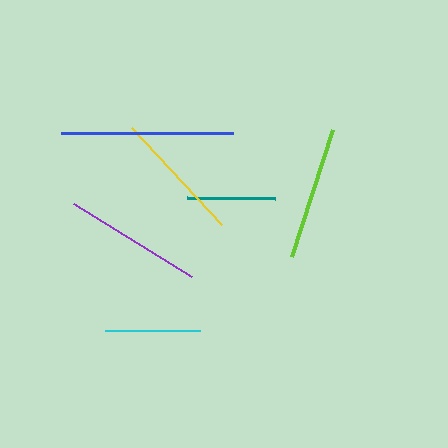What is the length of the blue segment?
The blue segment is approximately 172 pixels long.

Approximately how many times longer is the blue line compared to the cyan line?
The blue line is approximately 1.8 times the length of the cyan line.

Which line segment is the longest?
The blue line is the longest at approximately 172 pixels.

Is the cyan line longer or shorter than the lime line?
The lime line is longer than the cyan line.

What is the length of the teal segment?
The teal segment is approximately 89 pixels long.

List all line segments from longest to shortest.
From longest to shortest: blue, purple, lime, yellow, cyan, teal.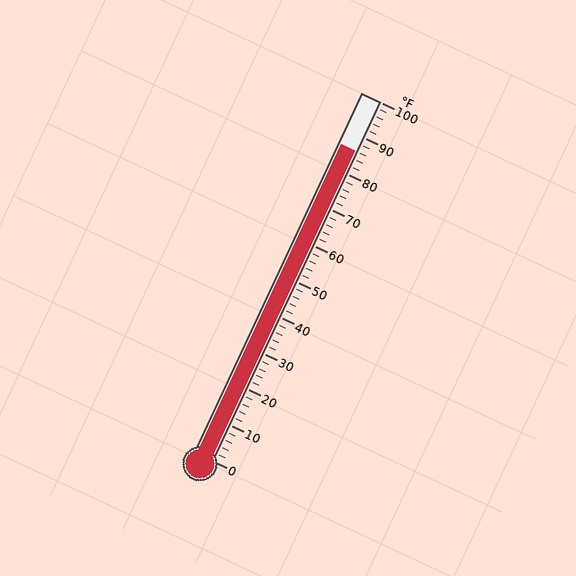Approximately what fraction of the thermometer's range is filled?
The thermometer is filled to approximately 85% of its range.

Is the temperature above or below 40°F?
The temperature is above 40°F.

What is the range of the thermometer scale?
The thermometer scale ranges from 0°F to 100°F.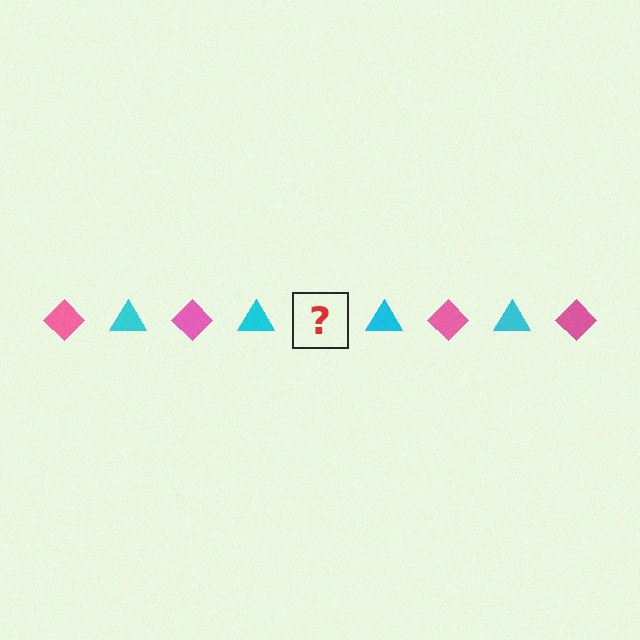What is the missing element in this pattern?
The missing element is a pink diamond.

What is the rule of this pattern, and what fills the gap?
The rule is that the pattern alternates between pink diamond and cyan triangle. The gap should be filled with a pink diamond.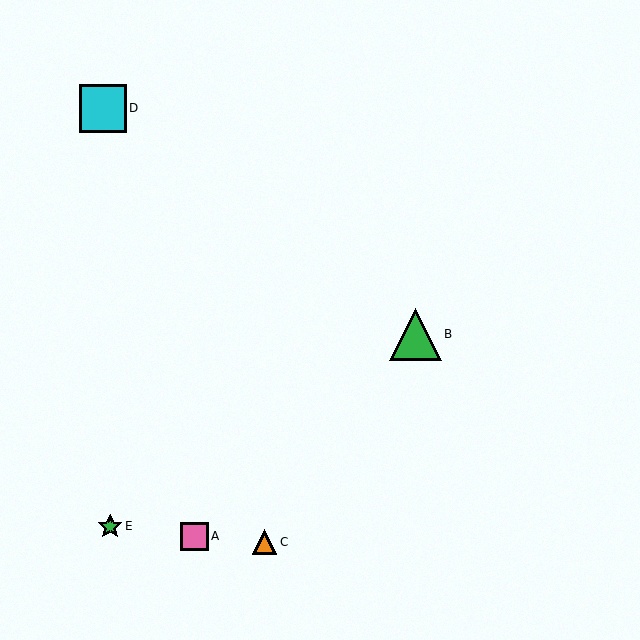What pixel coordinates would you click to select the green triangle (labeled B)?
Click at (415, 334) to select the green triangle B.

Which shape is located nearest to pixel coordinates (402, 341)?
The green triangle (labeled B) at (415, 334) is nearest to that location.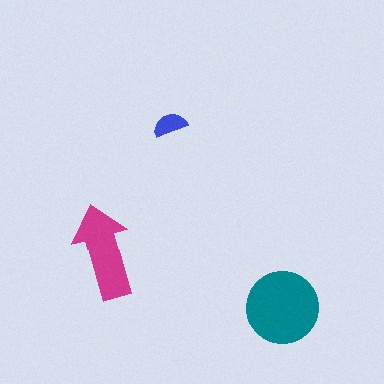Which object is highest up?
The blue semicircle is topmost.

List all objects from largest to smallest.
The teal circle, the magenta arrow, the blue semicircle.